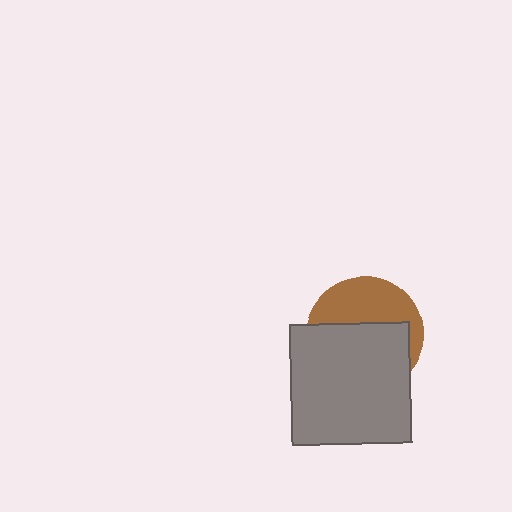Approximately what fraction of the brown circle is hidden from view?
Roughly 58% of the brown circle is hidden behind the gray square.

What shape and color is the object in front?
The object in front is a gray square.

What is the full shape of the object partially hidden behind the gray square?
The partially hidden object is a brown circle.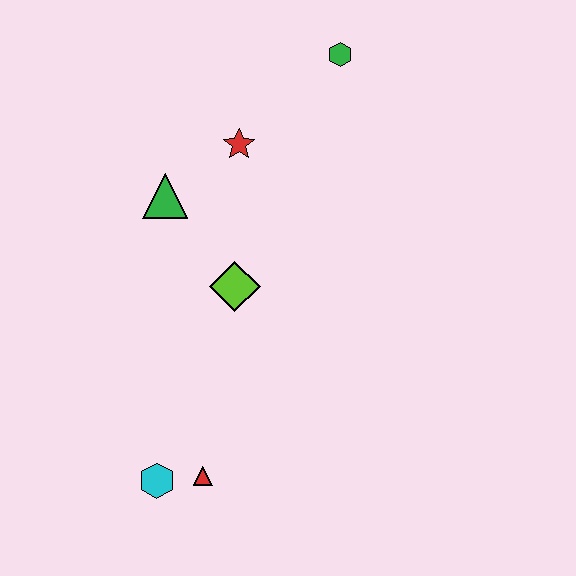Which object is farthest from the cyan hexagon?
The green hexagon is farthest from the cyan hexagon.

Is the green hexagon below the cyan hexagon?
No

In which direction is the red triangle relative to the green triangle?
The red triangle is below the green triangle.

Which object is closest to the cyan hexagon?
The red triangle is closest to the cyan hexagon.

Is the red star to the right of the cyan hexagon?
Yes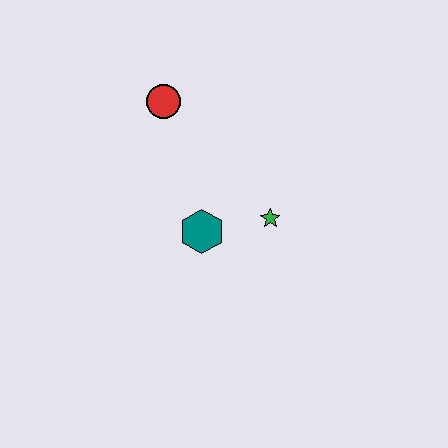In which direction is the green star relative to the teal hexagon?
The green star is to the right of the teal hexagon.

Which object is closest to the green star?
The teal hexagon is closest to the green star.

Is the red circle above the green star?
Yes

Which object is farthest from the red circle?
The green star is farthest from the red circle.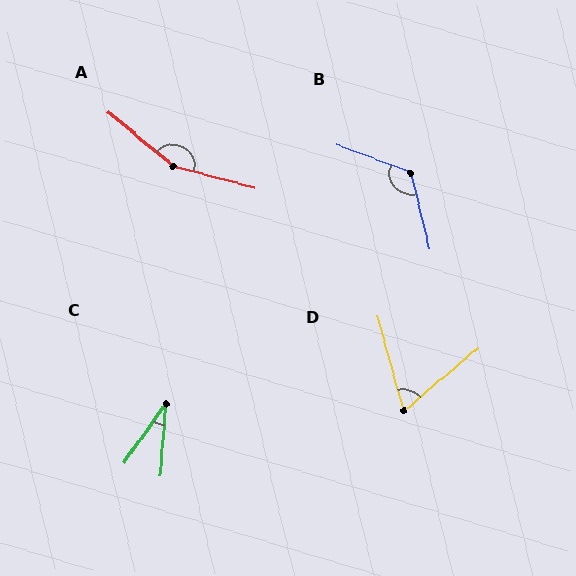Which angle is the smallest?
C, at approximately 31 degrees.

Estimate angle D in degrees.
Approximately 65 degrees.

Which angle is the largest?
A, at approximately 155 degrees.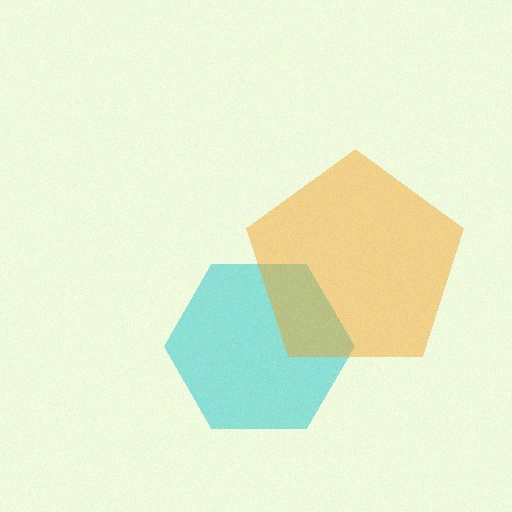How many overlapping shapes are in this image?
There are 2 overlapping shapes in the image.